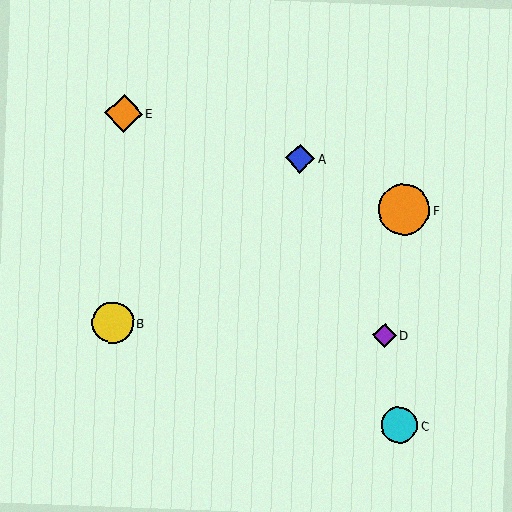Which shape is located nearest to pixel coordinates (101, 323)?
The yellow circle (labeled B) at (113, 323) is nearest to that location.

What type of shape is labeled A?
Shape A is a blue diamond.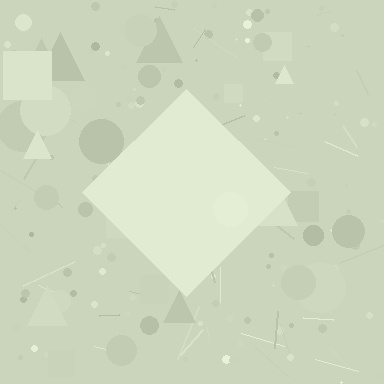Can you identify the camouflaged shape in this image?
The camouflaged shape is a diamond.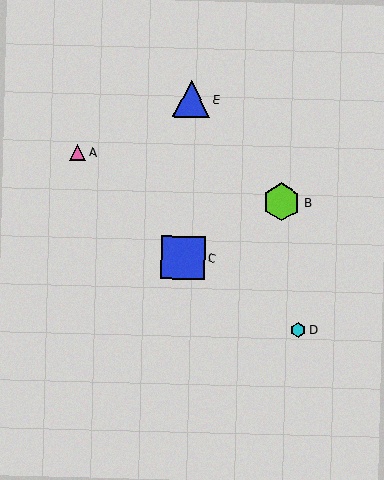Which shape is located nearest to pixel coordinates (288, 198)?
The lime hexagon (labeled B) at (282, 202) is nearest to that location.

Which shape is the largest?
The blue square (labeled C) is the largest.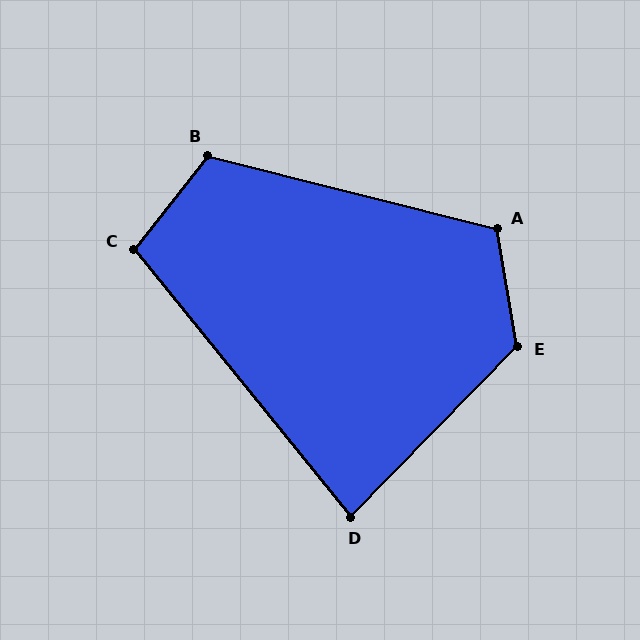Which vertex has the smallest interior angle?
D, at approximately 84 degrees.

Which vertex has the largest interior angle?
E, at approximately 126 degrees.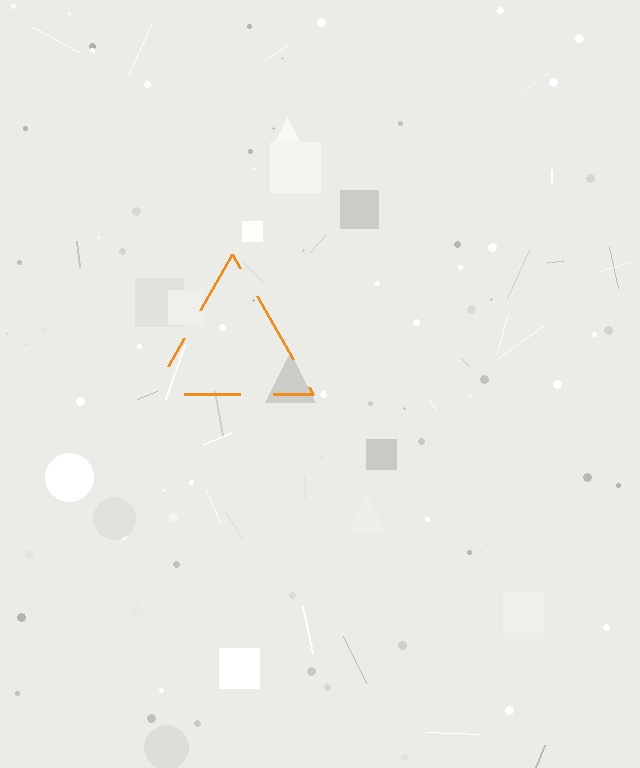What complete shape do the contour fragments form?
The contour fragments form a triangle.